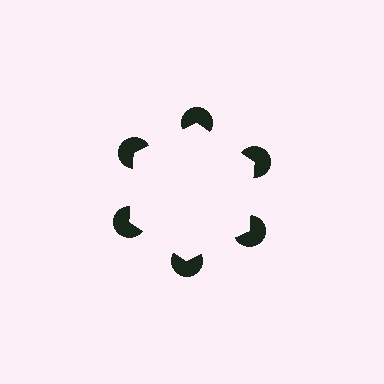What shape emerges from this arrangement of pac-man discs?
An illusory hexagon — its edges are inferred from the aligned wedge cuts in the pac-man discs, not physically drawn.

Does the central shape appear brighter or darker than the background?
It typically appears slightly brighter than the background, even though no actual brightness change is drawn.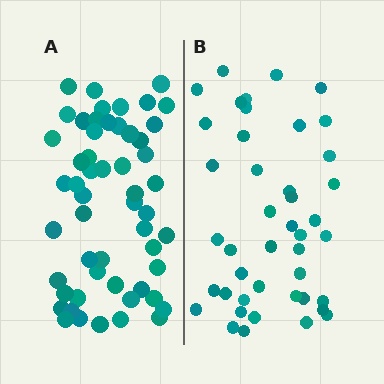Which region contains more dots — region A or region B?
Region A (the left region) has more dots.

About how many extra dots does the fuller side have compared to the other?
Region A has roughly 12 or so more dots than region B.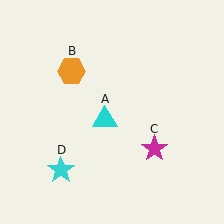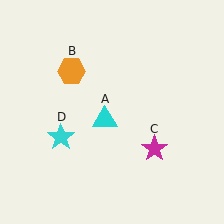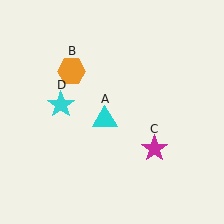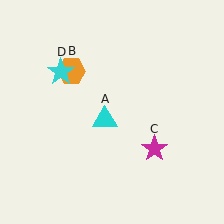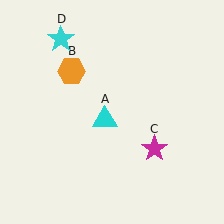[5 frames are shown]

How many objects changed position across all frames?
1 object changed position: cyan star (object D).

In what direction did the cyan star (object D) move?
The cyan star (object D) moved up.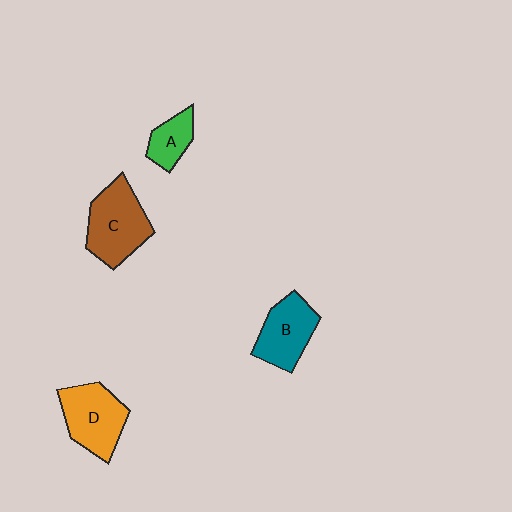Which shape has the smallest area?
Shape A (green).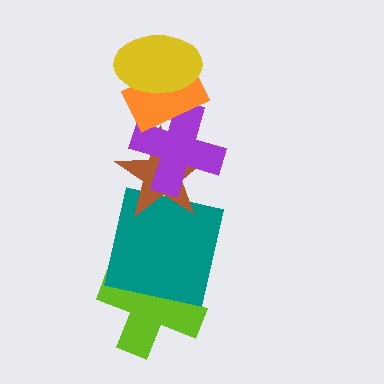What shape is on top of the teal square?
The brown star is on top of the teal square.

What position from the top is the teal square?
The teal square is 5th from the top.